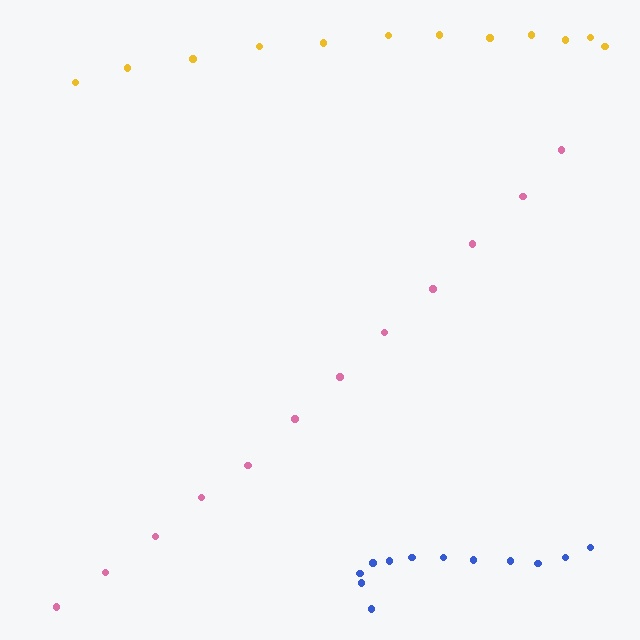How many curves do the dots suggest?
There are 3 distinct paths.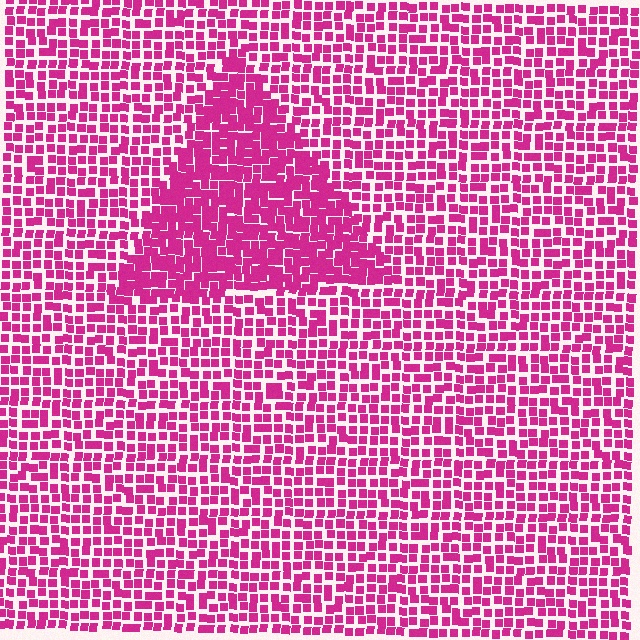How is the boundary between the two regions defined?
The boundary is defined by a change in element density (approximately 1.6x ratio). All elements are the same color, size, and shape.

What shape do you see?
I see a triangle.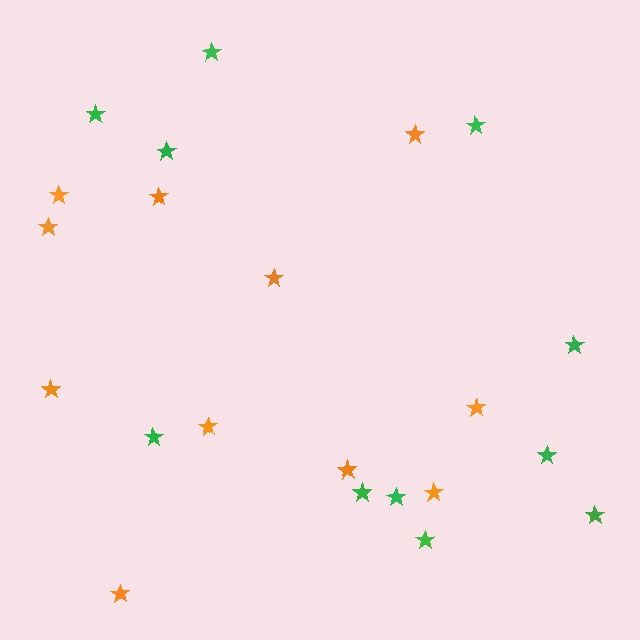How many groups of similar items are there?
There are 2 groups: one group of orange stars (11) and one group of green stars (11).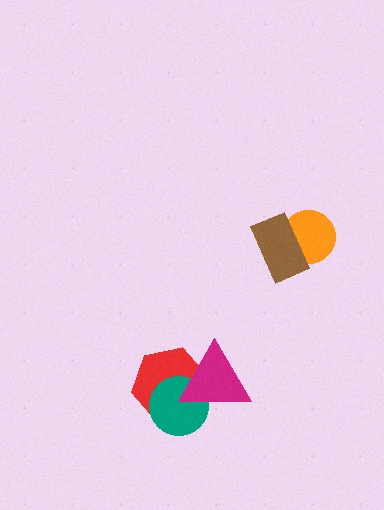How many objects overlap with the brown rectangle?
1 object overlaps with the brown rectangle.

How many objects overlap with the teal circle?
2 objects overlap with the teal circle.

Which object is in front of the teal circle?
The magenta triangle is in front of the teal circle.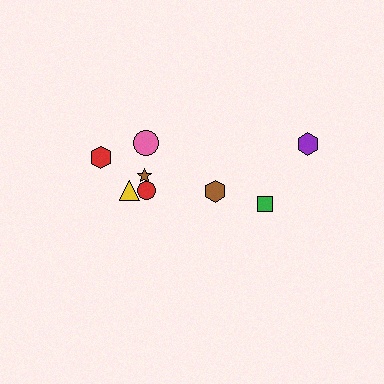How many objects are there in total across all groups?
There are 8 objects.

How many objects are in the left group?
There are 5 objects.